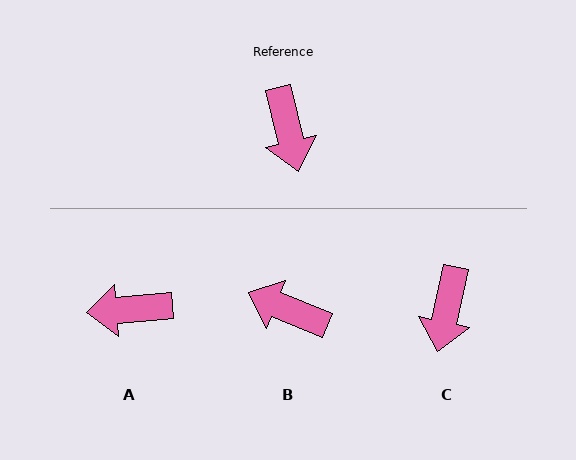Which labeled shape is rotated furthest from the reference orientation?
B, about 126 degrees away.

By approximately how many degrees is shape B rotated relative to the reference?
Approximately 126 degrees clockwise.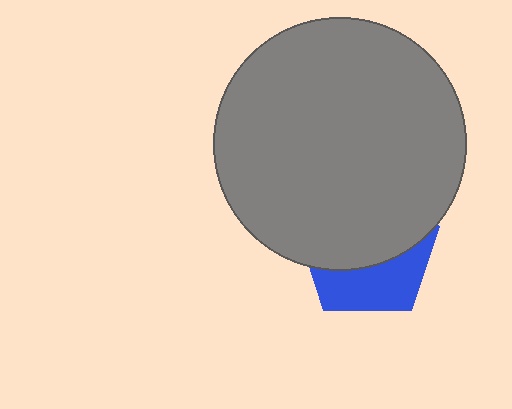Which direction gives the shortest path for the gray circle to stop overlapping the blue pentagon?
Moving up gives the shortest separation.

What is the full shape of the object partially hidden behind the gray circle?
The partially hidden object is a blue pentagon.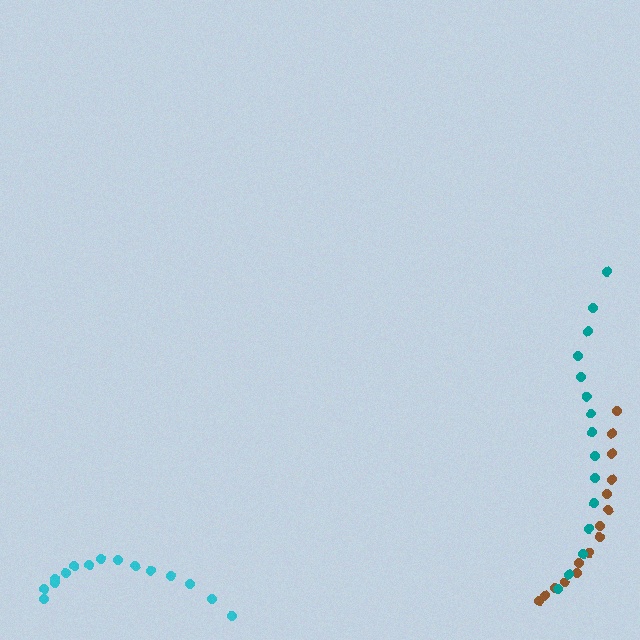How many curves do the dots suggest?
There are 3 distinct paths.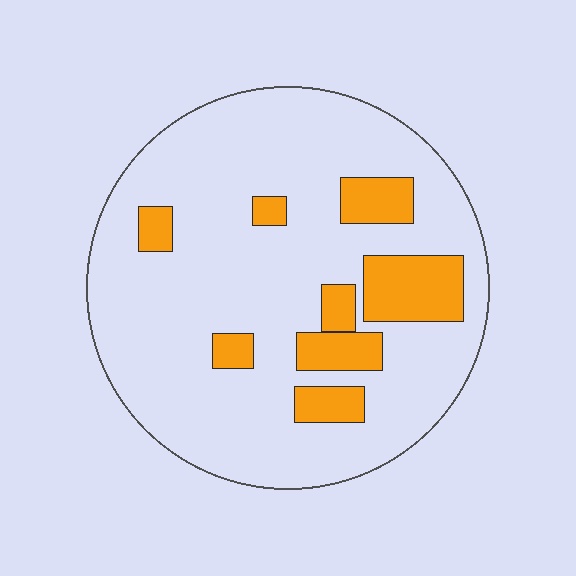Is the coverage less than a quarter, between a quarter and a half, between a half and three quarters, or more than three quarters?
Less than a quarter.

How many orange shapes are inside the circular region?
8.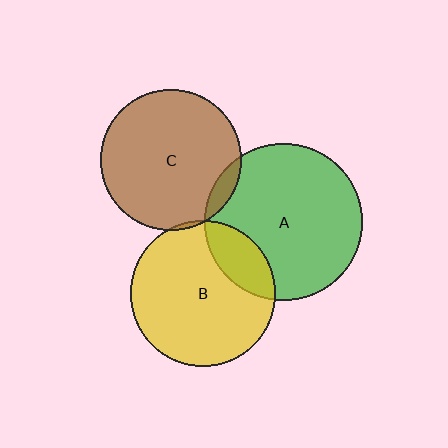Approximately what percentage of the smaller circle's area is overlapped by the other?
Approximately 5%.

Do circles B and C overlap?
Yes.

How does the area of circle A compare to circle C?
Approximately 1.2 times.